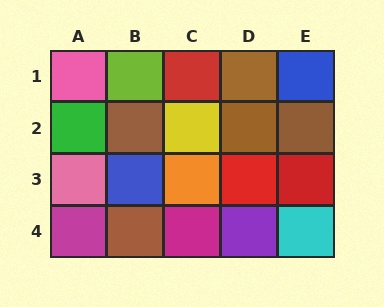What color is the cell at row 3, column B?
Blue.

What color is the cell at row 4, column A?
Magenta.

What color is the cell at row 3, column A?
Pink.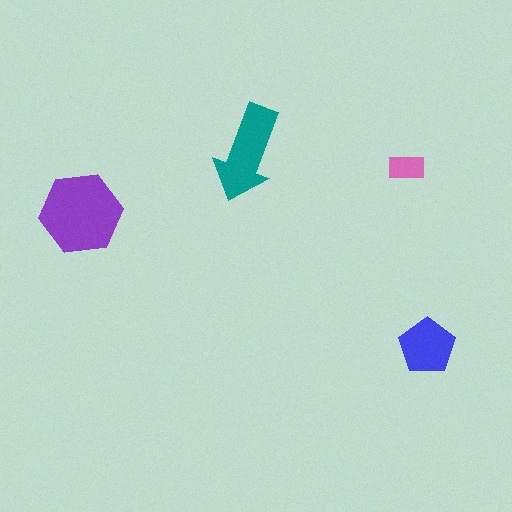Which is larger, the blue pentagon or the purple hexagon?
The purple hexagon.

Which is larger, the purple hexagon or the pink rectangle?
The purple hexagon.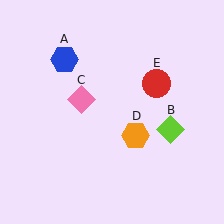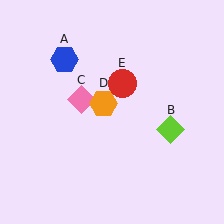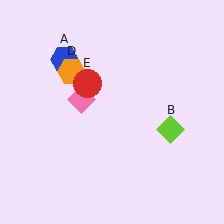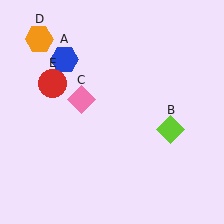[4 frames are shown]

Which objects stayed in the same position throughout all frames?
Blue hexagon (object A) and lime diamond (object B) and pink diamond (object C) remained stationary.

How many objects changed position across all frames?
2 objects changed position: orange hexagon (object D), red circle (object E).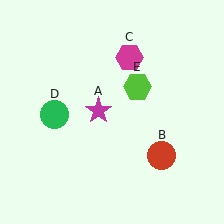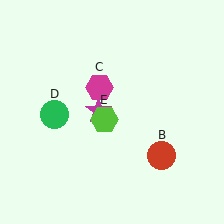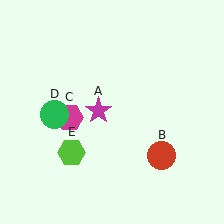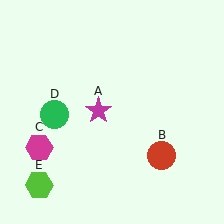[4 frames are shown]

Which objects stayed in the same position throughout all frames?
Magenta star (object A) and red circle (object B) and green circle (object D) remained stationary.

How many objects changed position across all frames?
2 objects changed position: magenta hexagon (object C), lime hexagon (object E).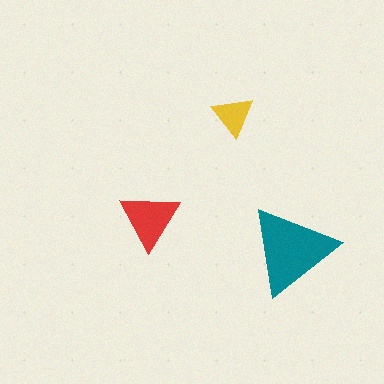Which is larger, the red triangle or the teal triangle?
The teal one.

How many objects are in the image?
There are 3 objects in the image.